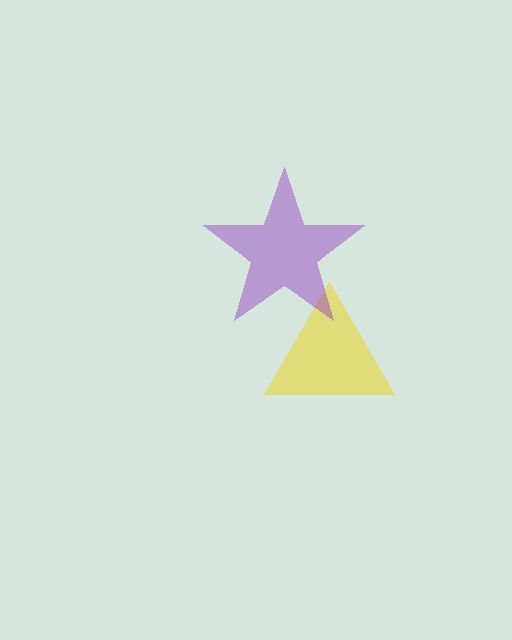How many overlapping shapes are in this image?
There are 2 overlapping shapes in the image.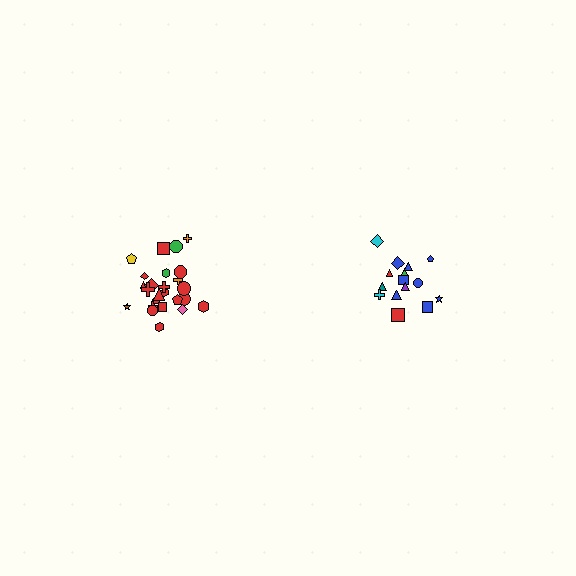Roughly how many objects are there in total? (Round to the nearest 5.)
Roughly 40 objects in total.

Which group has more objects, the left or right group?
The left group.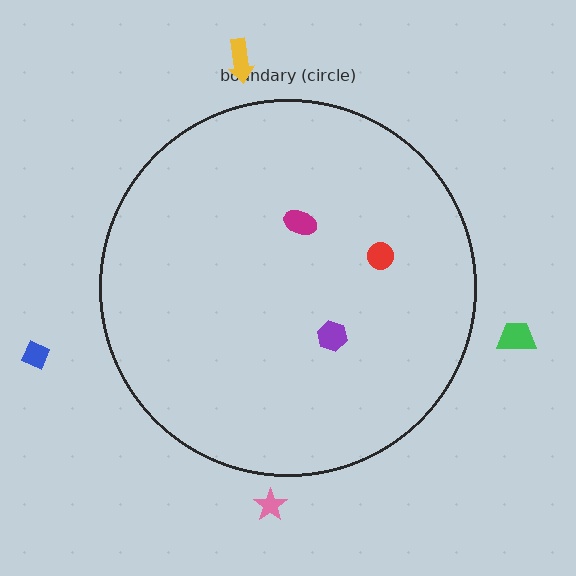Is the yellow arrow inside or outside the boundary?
Outside.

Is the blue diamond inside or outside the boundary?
Outside.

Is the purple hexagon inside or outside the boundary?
Inside.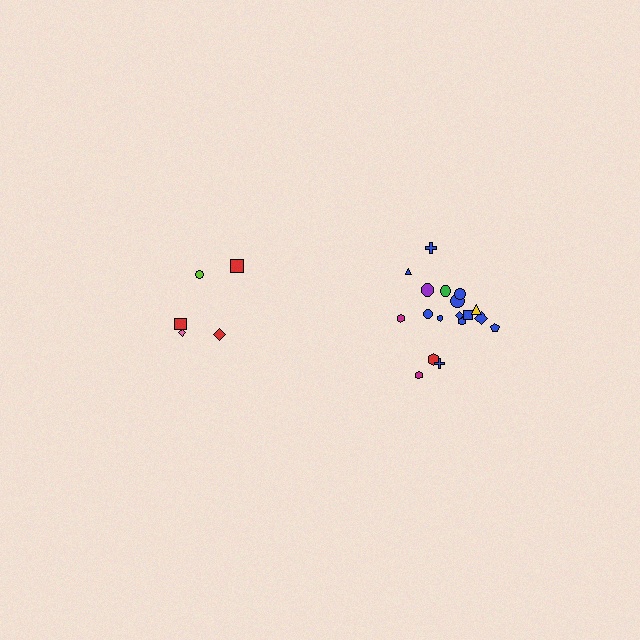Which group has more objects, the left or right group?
The right group.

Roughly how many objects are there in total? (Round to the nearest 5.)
Roughly 25 objects in total.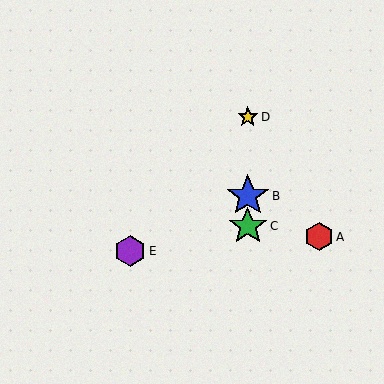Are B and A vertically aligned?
No, B is at x≈248 and A is at x≈319.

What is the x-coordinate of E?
Object E is at x≈130.